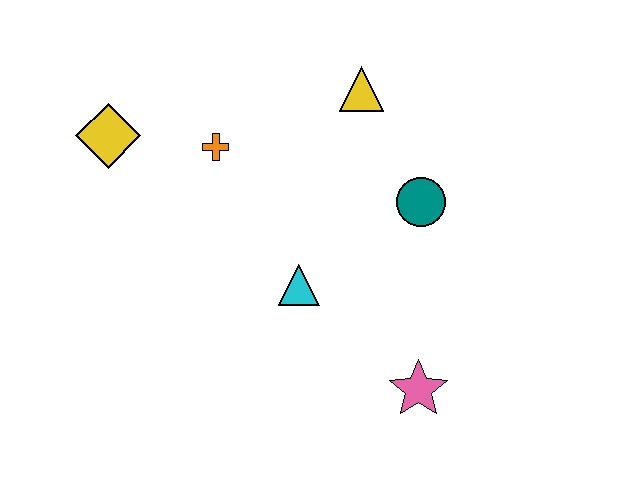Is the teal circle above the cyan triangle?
Yes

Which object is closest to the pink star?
The cyan triangle is closest to the pink star.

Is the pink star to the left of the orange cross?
No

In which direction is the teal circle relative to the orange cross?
The teal circle is to the right of the orange cross.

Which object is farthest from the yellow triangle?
The pink star is farthest from the yellow triangle.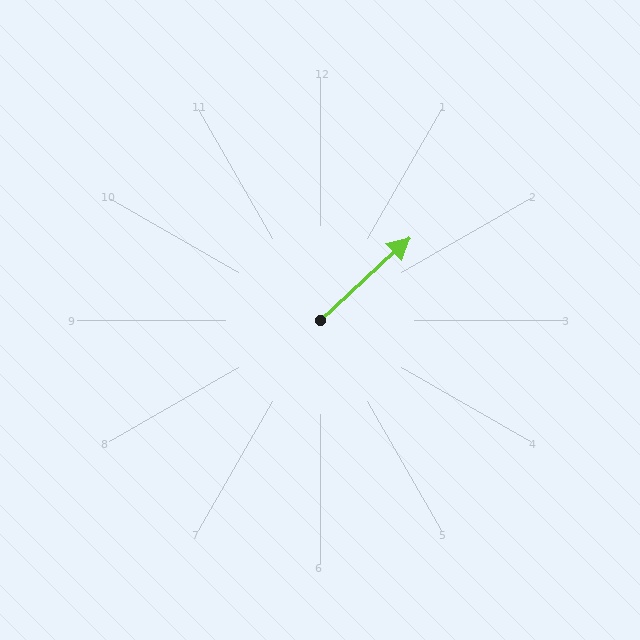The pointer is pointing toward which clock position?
Roughly 2 o'clock.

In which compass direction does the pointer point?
Northeast.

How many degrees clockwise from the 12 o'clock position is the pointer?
Approximately 47 degrees.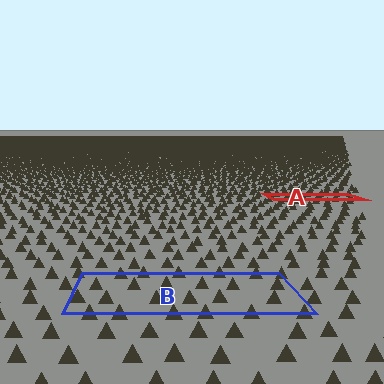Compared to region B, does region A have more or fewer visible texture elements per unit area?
Region A has more texture elements per unit area — they are packed more densely because it is farther away.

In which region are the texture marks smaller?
The texture marks are smaller in region A, because it is farther away.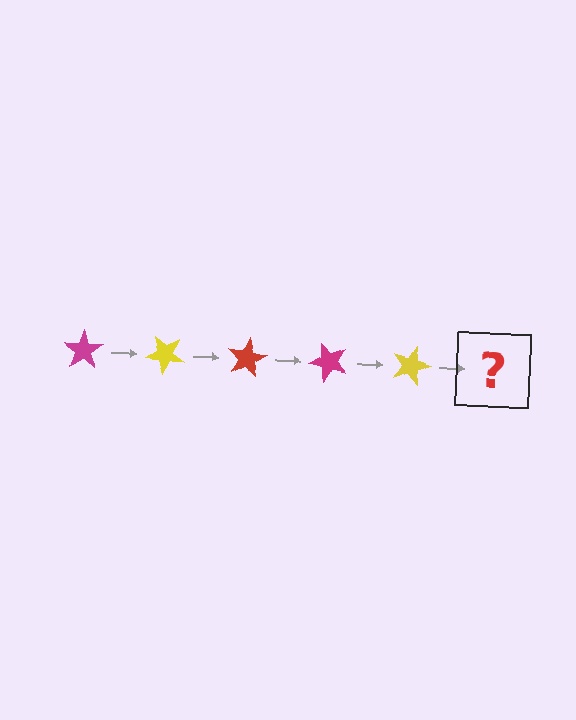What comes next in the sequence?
The next element should be a red star, rotated 200 degrees from the start.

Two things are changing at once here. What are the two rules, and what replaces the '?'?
The two rules are that it rotates 40 degrees each step and the color cycles through magenta, yellow, and red. The '?' should be a red star, rotated 200 degrees from the start.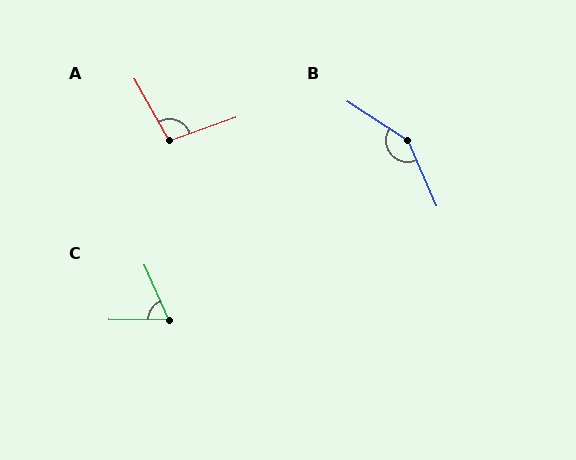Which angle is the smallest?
C, at approximately 66 degrees.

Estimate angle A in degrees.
Approximately 99 degrees.